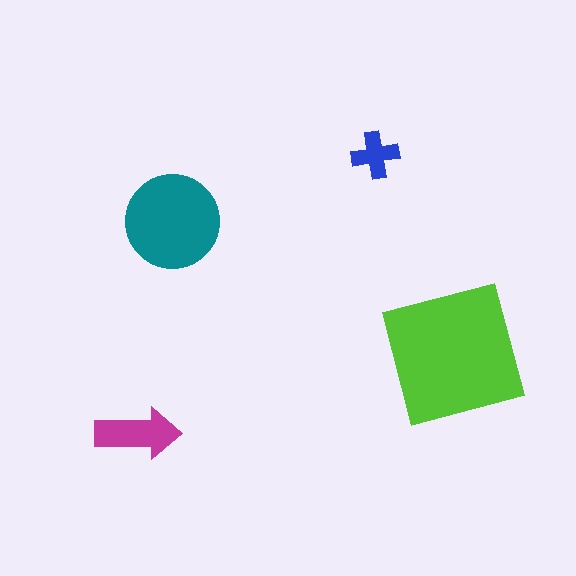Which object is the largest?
The lime square.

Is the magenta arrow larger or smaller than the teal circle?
Smaller.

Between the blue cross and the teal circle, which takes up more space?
The teal circle.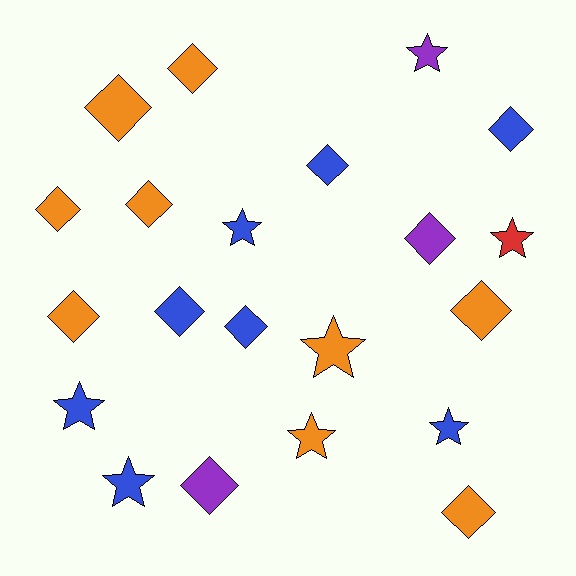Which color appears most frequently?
Orange, with 9 objects.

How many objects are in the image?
There are 21 objects.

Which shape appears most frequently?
Diamond, with 13 objects.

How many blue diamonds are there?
There are 4 blue diamonds.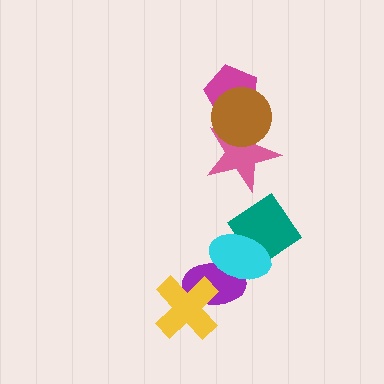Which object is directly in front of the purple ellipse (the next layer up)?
The cyan ellipse is directly in front of the purple ellipse.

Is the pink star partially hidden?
Yes, it is partially covered by another shape.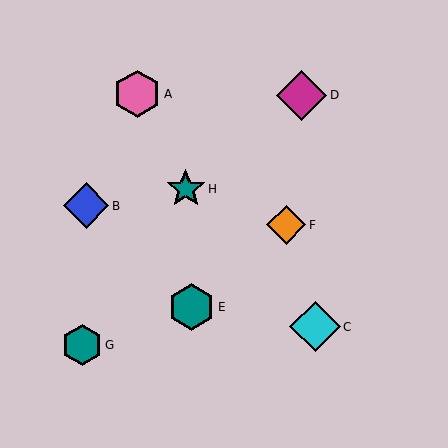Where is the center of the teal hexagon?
The center of the teal hexagon is at (82, 345).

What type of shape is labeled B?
Shape B is a blue diamond.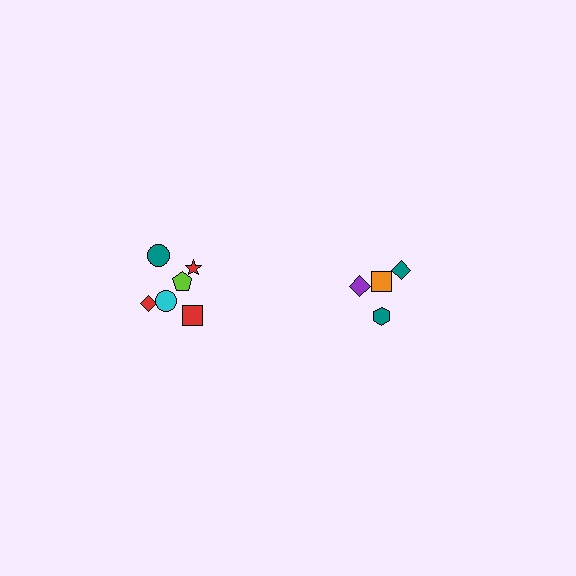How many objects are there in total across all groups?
There are 10 objects.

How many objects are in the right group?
There are 4 objects.